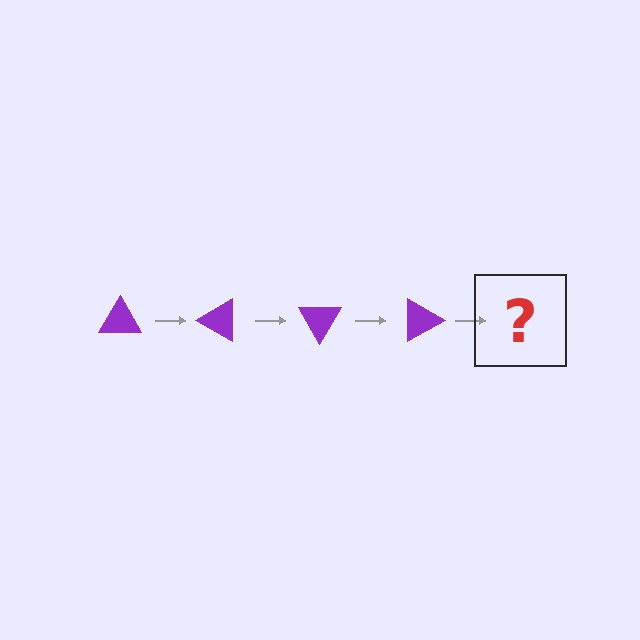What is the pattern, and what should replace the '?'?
The pattern is that the triangle rotates 30 degrees each step. The '?' should be a purple triangle rotated 120 degrees.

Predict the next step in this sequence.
The next step is a purple triangle rotated 120 degrees.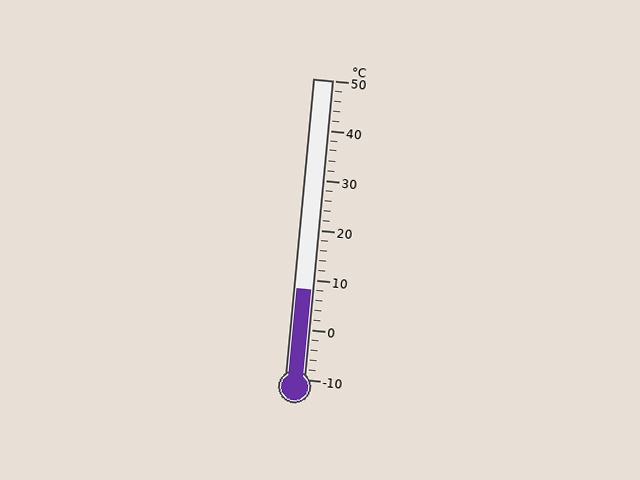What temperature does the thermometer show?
The thermometer shows approximately 8°C.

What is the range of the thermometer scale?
The thermometer scale ranges from -10°C to 50°C.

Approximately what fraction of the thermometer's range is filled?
The thermometer is filled to approximately 30% of its range.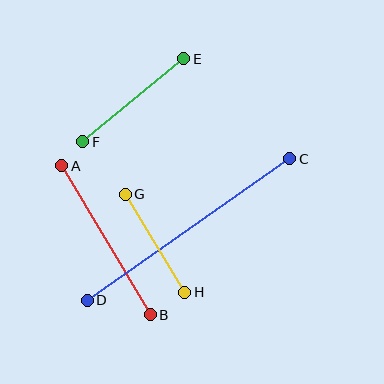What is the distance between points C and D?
The distance is approximately 247 pixels.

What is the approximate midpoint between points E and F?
The midpoint is at approximately (133, 100) pixels.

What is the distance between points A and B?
The distance is approximately 173 pixels.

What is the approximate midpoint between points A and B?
The midpoint is at approximately (106, 240) pixels.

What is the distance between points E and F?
The distance is approximately 131 pixels.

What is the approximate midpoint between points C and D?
The midpoint is at approximately (189, 230) pixels.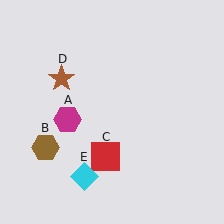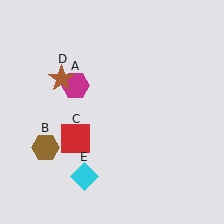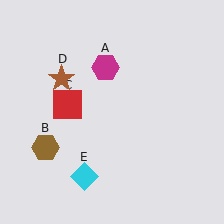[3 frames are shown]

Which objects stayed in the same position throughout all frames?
Brown hexagon (object B) and brown star (object D) and cyan diamond (object E) remained stationary.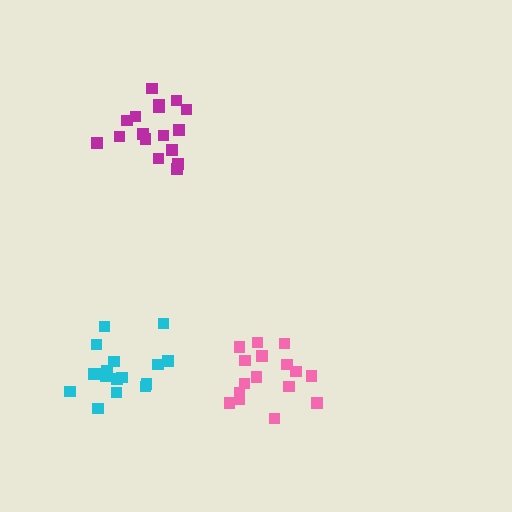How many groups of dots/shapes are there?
There are 3 groups.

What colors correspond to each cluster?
The clusters are colored: pink, magenta, cyan.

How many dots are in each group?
Group 1: 16 dots, Group 2: 18 dots, Group 3: 17 dots (51 total).